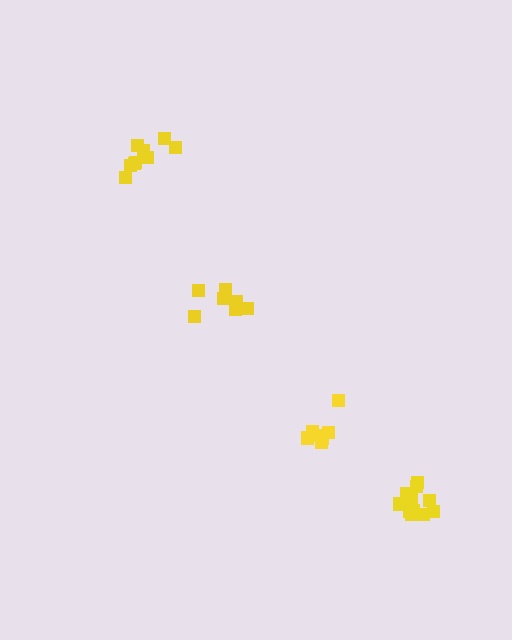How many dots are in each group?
Group 1: 9 dots, Group 2: 11 dots, Group 3: 7 dots, Group 4: 8 dots (35 total).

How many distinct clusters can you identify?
There are 4 distinct clusters.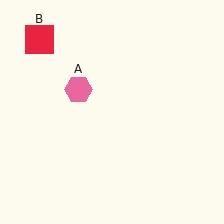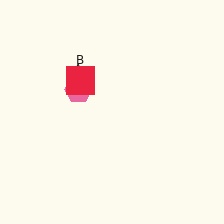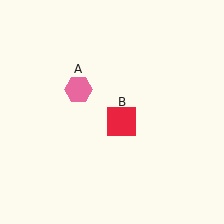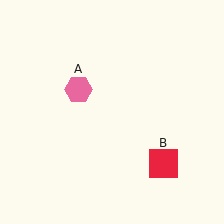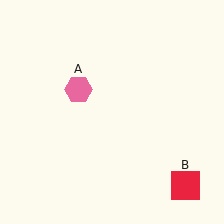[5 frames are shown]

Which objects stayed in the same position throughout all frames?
Pink hexagon (object A) remained stationary.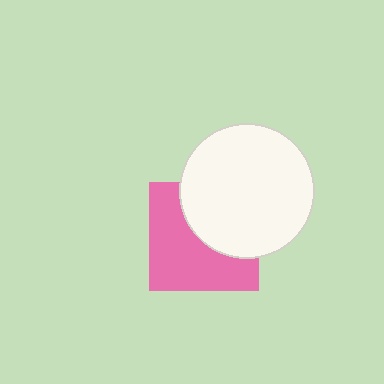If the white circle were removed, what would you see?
You would see the complete pink square.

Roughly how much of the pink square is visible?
About half of it is visible (roughly 57%).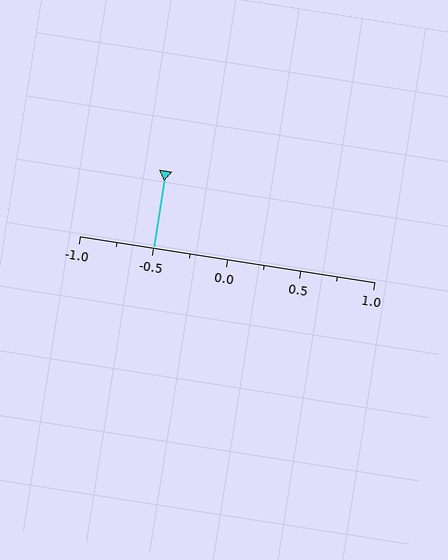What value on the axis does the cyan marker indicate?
The marker indicates approximately -0.5.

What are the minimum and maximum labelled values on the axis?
The axis runs from -1.0 to 1.0.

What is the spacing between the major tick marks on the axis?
The major ticks are spaced 0.5 apart.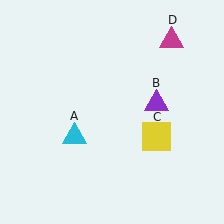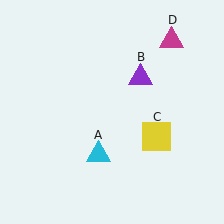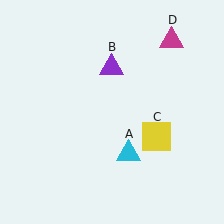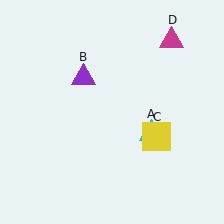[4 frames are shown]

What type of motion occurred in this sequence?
The cyan triangle (object A), purple triangle (object B) rotated counterclockwise around the center of the scene.